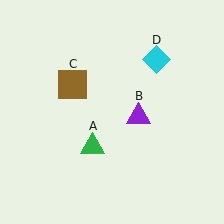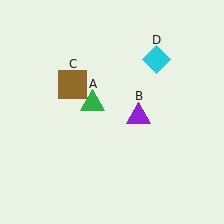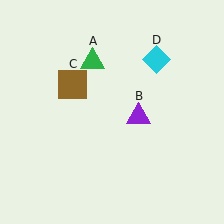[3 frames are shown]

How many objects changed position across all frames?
1 object changed position: green triangle (object A).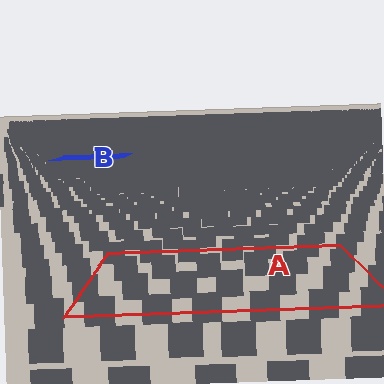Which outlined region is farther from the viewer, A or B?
Region B is farther from the viewer — the texture elements inside it appear smaller and more densely packed.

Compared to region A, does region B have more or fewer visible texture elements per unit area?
Region B has more texture elements per unit area — they are packed more densely because it is farther away.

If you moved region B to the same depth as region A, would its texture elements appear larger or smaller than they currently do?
They would appear larger. At a closer depth, the same texture elements are projected at a bigger on-screen size.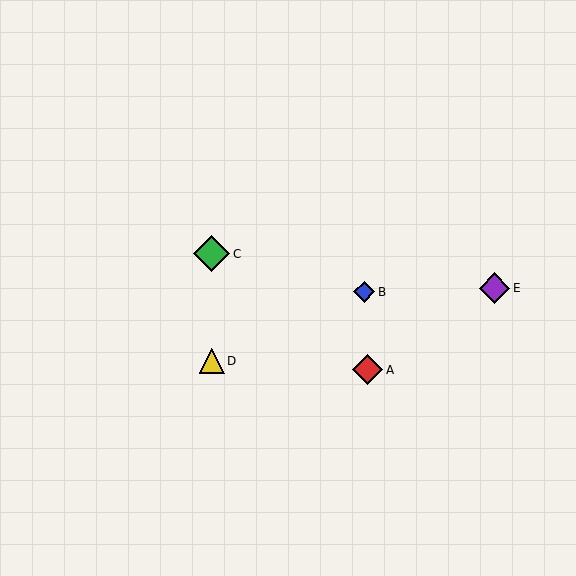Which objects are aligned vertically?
Objects C, D are aligned vertically.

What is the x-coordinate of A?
Object A is at x≈367.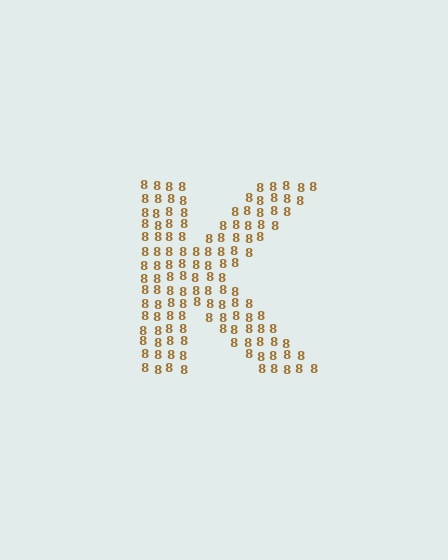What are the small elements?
The small elements are digit 8's.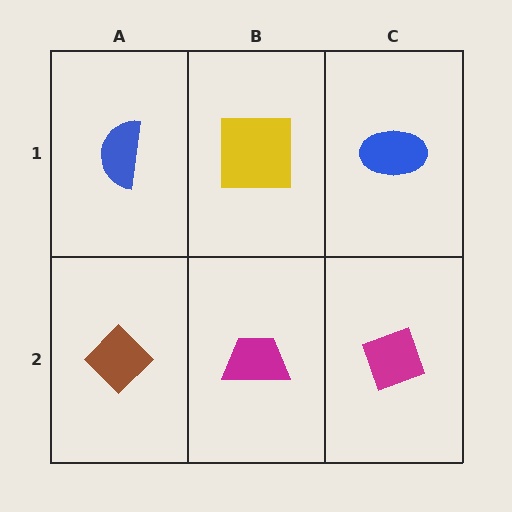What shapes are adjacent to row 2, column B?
A yellow square (row 1, column B), a brown diamond (row 2, column A), a magenta diamond (row 2, column C).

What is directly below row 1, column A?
A brown diamond.